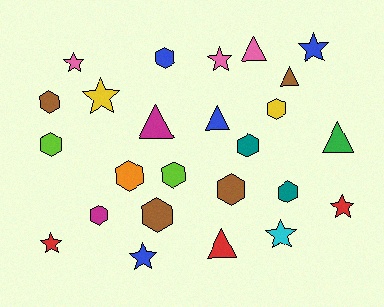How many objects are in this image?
There are 25 objects.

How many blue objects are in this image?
There are 4 blue objects.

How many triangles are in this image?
There are 6 triangles.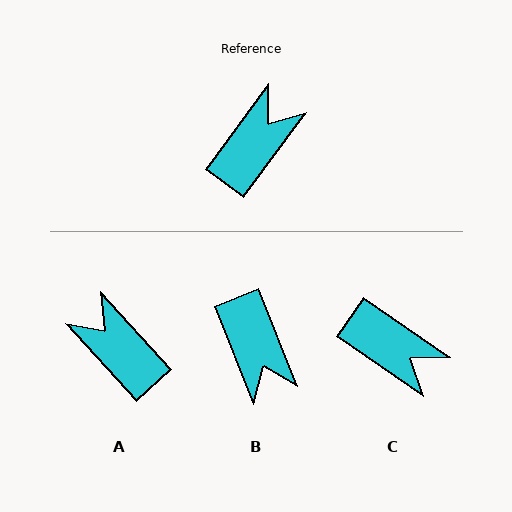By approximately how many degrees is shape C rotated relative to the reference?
Approximately 88 degrees clockwise.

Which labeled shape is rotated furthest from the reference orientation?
B, about 122 degrees away.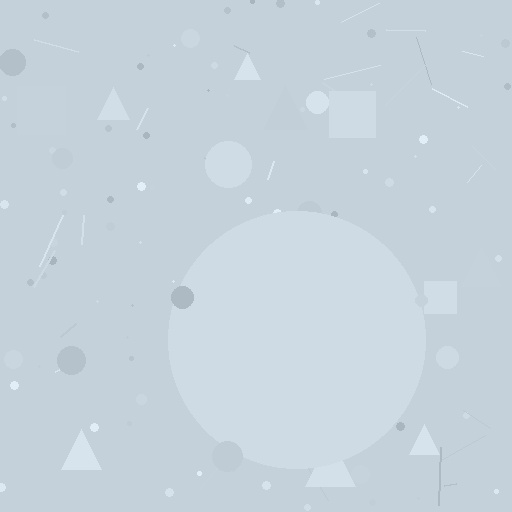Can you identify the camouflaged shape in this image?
The camouflaged shape is a circle.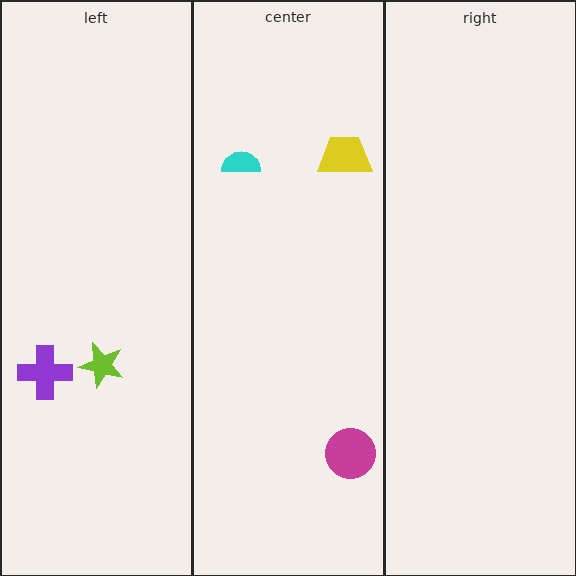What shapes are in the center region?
The cyan semicircle, the magenta circle, the yellow trapezoid.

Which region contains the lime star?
The left region.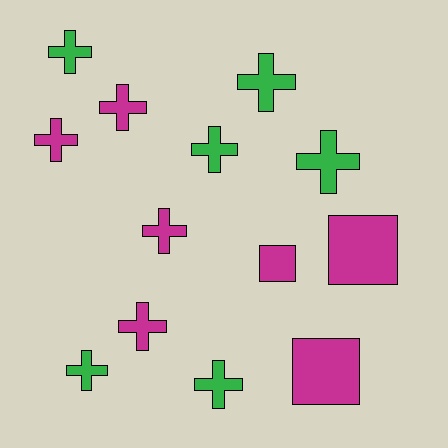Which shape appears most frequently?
Cross, with 10 objects.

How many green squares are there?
There are no green squares.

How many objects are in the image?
There are 13 objects.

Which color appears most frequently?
Magenta, with 7 objects.